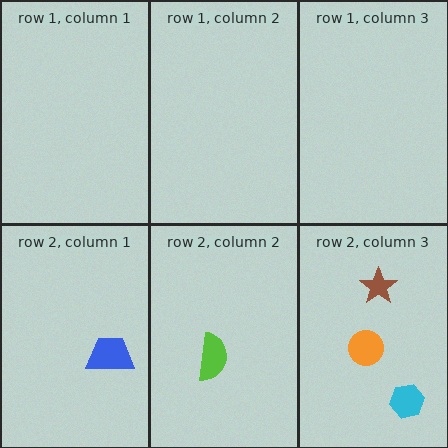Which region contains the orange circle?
The row 2, column 3 region.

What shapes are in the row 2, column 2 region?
The lime semicircle.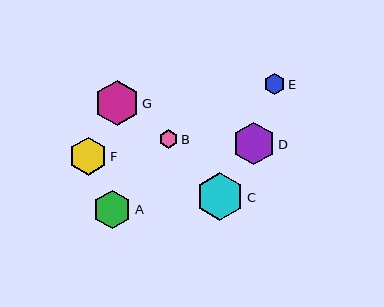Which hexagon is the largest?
Hexagon C is the largest with a size of approximately 48 pixels.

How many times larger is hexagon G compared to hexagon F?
Hexagon G is approximately 1.2 times the size of hexagon F.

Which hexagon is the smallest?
Hexagon B is the smallest with a size of approximately 18 pixels.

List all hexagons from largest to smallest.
From largest to smallest: C, G, D, A, F, E, B.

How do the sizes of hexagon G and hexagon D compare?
Hexagon G and hexagon D are approximately the same size.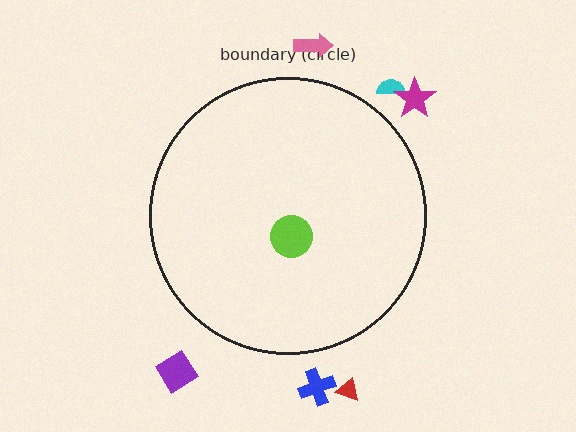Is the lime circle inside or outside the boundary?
Inside.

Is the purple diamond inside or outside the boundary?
Outside.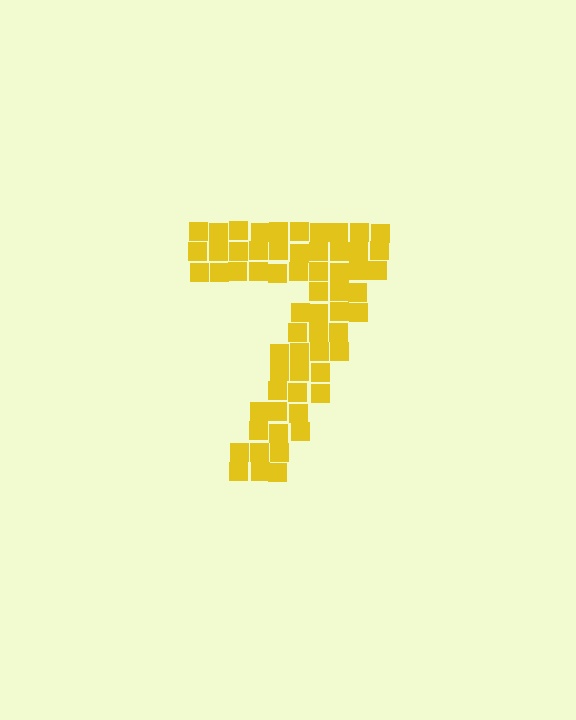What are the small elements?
The small elements are squares.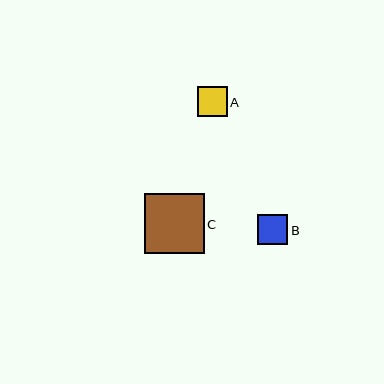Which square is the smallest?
Square A is the smallest with a size of approximately 29 pixels.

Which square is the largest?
Square C is the largest with a size of approximately 60 pixels.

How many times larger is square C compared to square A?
Square C is approximately 2.0 times the size of square A.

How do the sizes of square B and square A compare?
Square B and square A are approximately the same size.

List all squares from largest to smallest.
From largest to smallest: C, B, A.